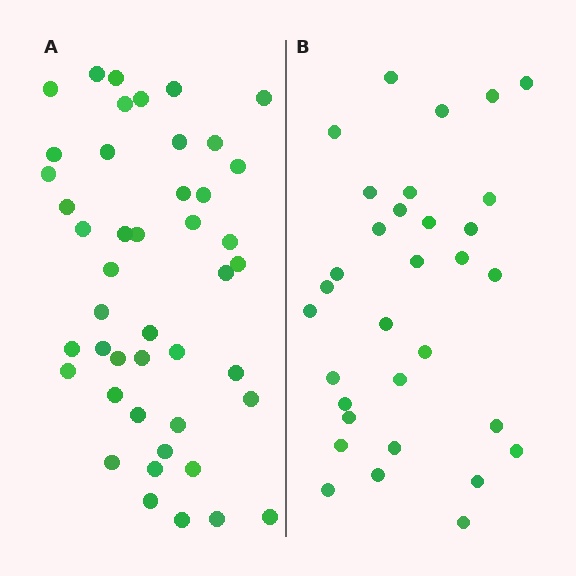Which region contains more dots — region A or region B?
Region A (the left region) has more dots.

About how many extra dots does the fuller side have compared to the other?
Region A has approximately 15 more dots than region B.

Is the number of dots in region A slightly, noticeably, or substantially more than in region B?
Region A has noticeably more, but not dramatically so. The ratio is roughly 1.4 to 1.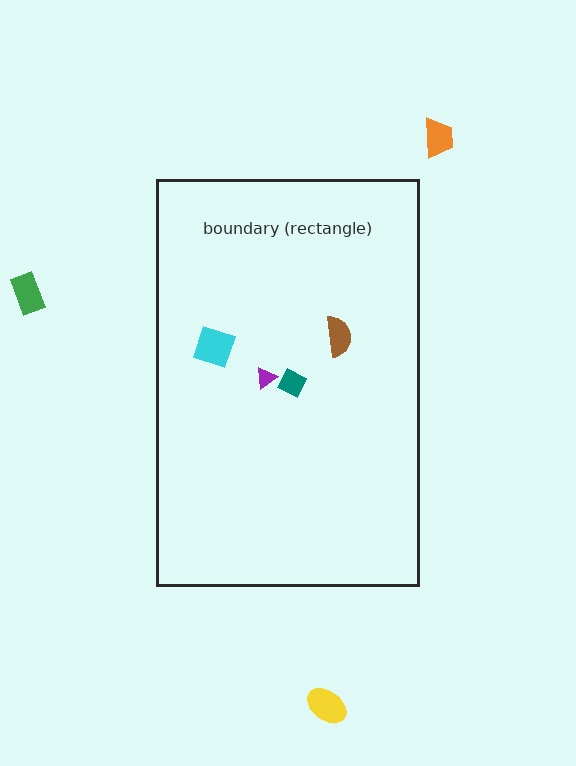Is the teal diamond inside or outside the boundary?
Inside.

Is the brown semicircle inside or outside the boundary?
Inside.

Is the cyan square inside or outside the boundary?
Inside.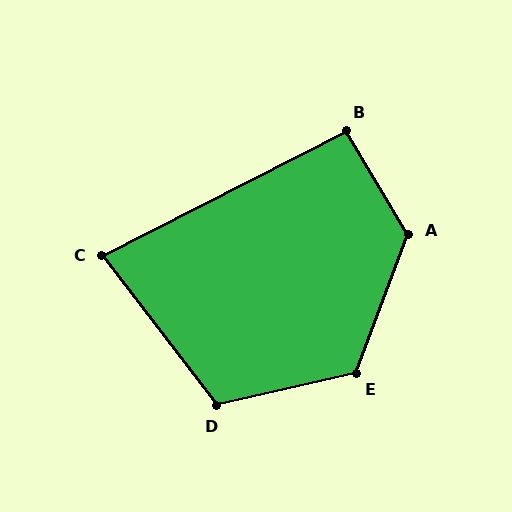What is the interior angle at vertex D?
Approximately 115 degrees (obtuse).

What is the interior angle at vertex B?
Approximately 94 degrees (approximately right).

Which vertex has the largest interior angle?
A, at approximately 128 degrees.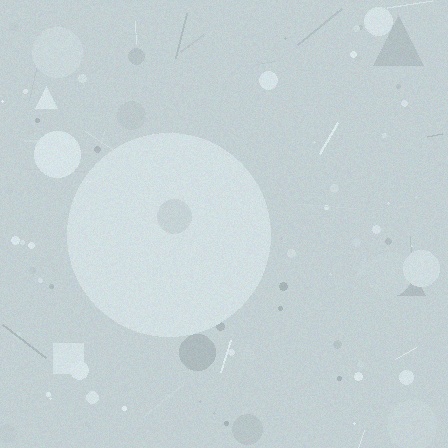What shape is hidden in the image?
A circle is hidden in the image.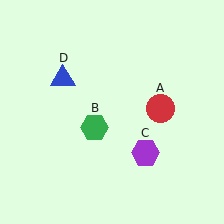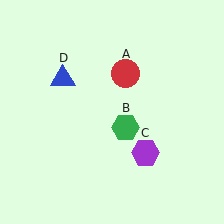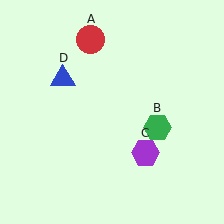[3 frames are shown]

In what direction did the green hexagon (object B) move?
The green hexagon (object B) moved right.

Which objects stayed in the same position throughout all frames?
Purple hexagon (object C) and blue triangle (object D) remained stationary.